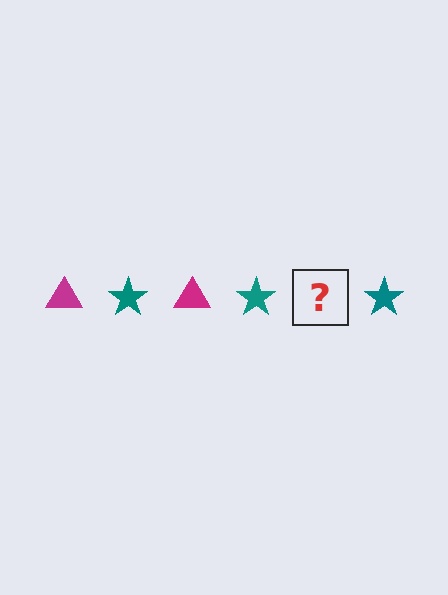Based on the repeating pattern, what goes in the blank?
The blank should be a magenta triangle.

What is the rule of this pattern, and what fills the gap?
The rule is that the pattern alternates between magenta triangle and teal star. The gap should be filled with a magenta triangle.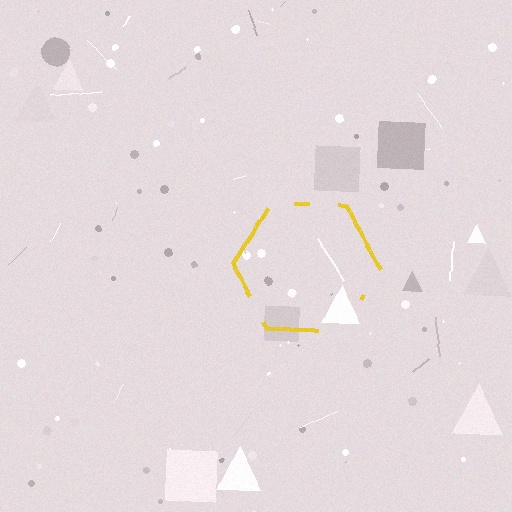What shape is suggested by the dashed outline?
The dashed outline suggests a hexagon.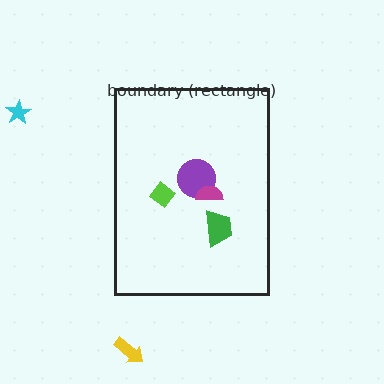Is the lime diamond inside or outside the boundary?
Inside.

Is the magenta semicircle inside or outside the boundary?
Inside.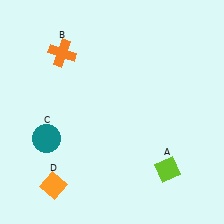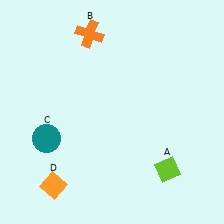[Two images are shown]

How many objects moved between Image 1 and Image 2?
1 object moved between the two images.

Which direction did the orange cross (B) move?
The orange cross (B) moved right.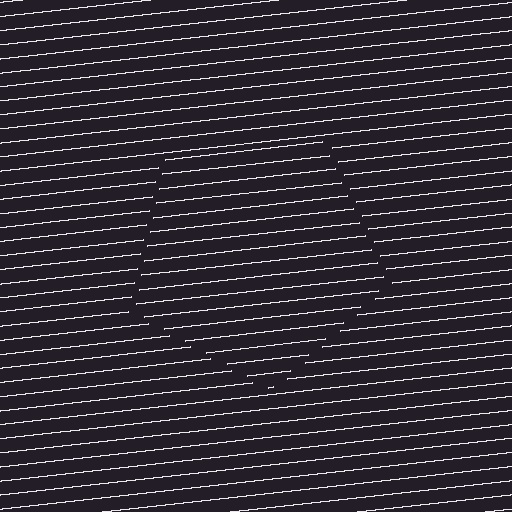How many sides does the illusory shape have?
5 sides — the line-ends trace a pentagon.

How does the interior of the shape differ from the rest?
The interior of the shape contains the same grating, shifted by half a period — the contour is defined by the phase discontinuity where line-ends from the inner and outer gratings abut.